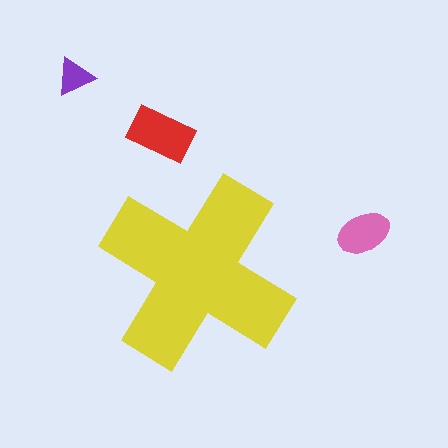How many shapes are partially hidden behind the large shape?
0 shapes are partially hidden.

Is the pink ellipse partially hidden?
No, the pink ellipse is fully visible.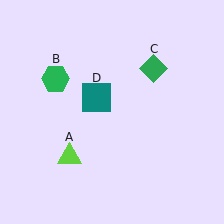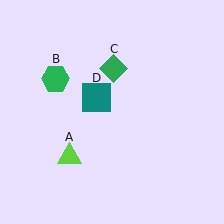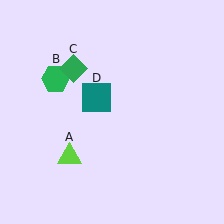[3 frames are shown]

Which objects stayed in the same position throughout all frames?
Lime triangle (object A) and green hexagon (object B) and teal square (object D) remained stationary.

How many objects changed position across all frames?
1 object changed position: green diamond (object C).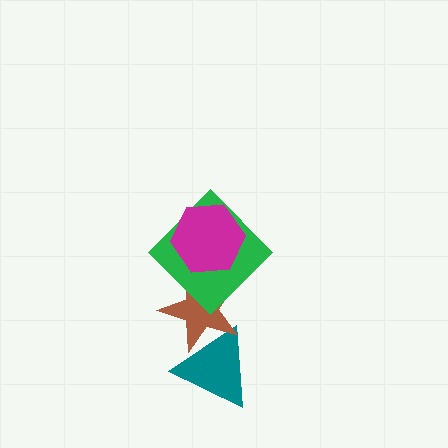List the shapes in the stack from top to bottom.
From top to bottom: the magenta hexagon, the green diamond, the brown star, the teal triangle.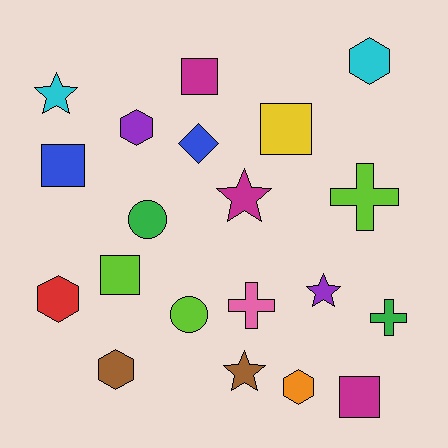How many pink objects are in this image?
There is 1 pink object.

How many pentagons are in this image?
There are no pentagons.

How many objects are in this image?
There are 20 objects.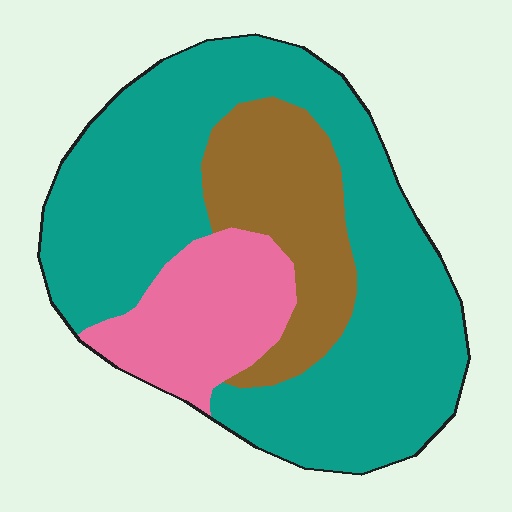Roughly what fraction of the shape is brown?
Brown covers roughly 20% of the shape.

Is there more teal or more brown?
Teal.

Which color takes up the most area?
Teal, at roughly 65%.